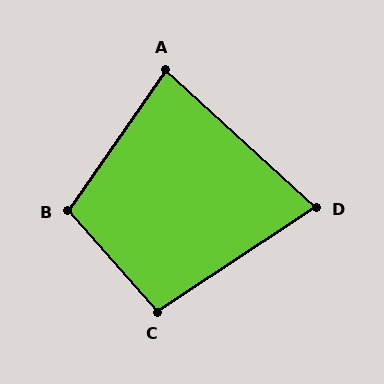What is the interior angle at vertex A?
Approximately 82 degrees (acute).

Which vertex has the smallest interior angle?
D, at approximately 76 degrees.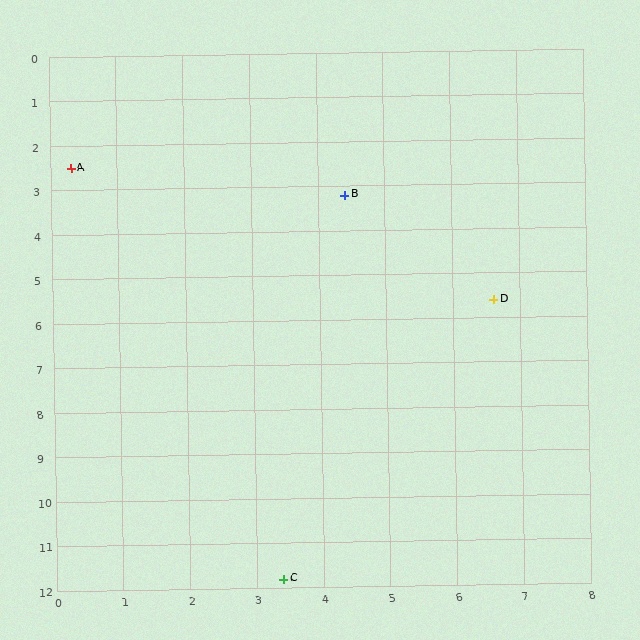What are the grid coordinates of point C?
Point C is at approximately (3.4, 11.8).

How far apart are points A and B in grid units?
Points A and B are about 4.2 grid units apart.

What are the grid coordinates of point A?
Point A is at approximately (0.3, 2.5).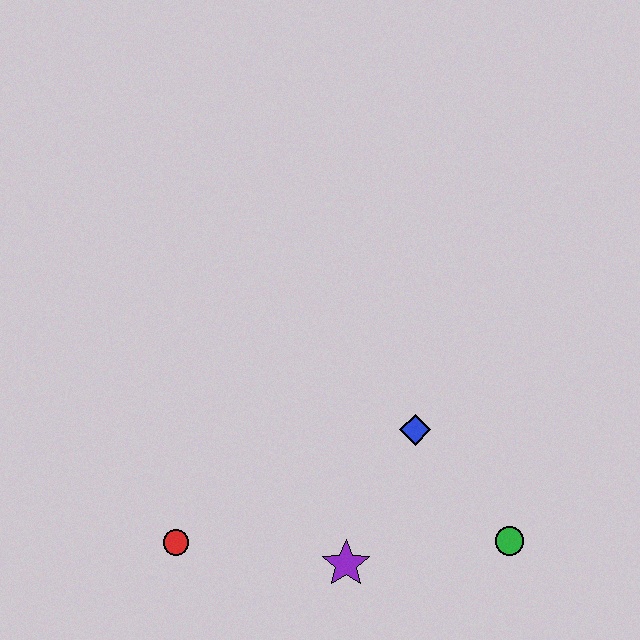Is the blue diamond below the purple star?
No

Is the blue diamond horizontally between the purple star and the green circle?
Yes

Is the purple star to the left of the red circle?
No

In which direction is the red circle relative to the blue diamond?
The red circle is to the left of the blue diamond.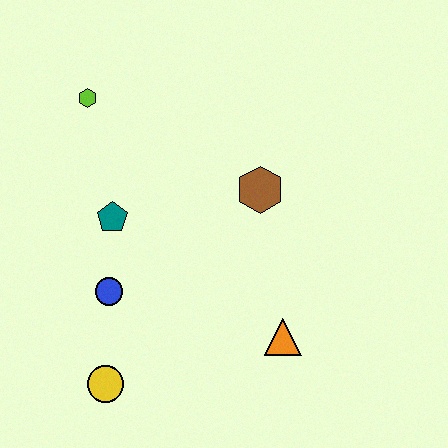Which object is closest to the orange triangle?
The brown hexagon is closest to the orange triangle.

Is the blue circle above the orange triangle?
Yes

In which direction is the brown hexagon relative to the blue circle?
The brown hexagon is to the right of the blue circle.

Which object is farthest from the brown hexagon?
The yellow circle is farthest from the brown hexagon.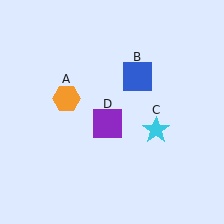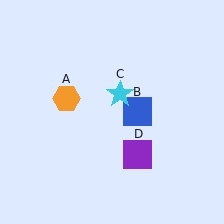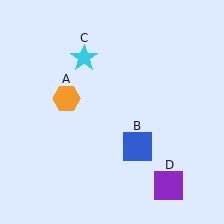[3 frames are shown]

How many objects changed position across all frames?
3 objects changed position: blue square (object B), cyan star (object C), purple square (object D).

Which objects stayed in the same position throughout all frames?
Orange hexagon (object A) remained stationary.